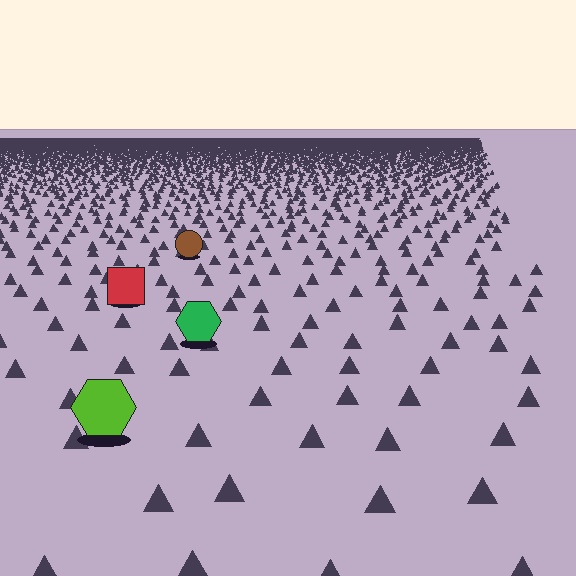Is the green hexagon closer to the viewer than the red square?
Yes. The green hexagon is closer — you can tell from the texture gradient: the ground texture is coarser near it.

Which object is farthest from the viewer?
The brown circle is farthest from the viewer. It appears smaller and the ground texture around it is denser.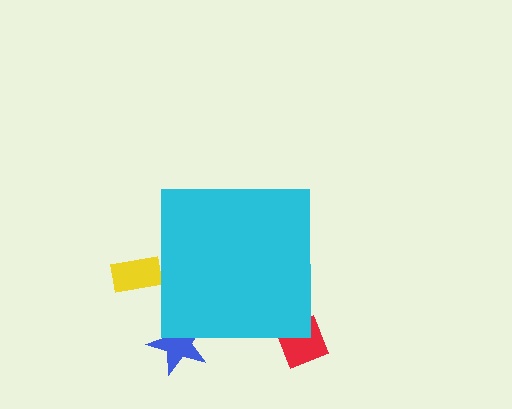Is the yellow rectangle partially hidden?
Yes, the yellow rectangle is partially hidden behind the cyan square.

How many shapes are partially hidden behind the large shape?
3 shapes are partially hidden.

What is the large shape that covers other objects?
A cyan square.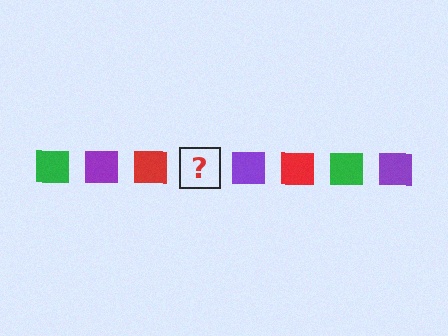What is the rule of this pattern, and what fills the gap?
The rule is that the pattern cycles through green, purple, red squares. The gap should be filled with a green square.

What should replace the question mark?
The question mark should be replaced with a green square.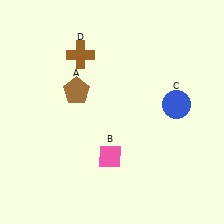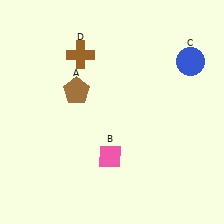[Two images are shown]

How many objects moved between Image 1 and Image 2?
1 object moved between the two images.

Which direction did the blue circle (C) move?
The blue circle (C) moved up.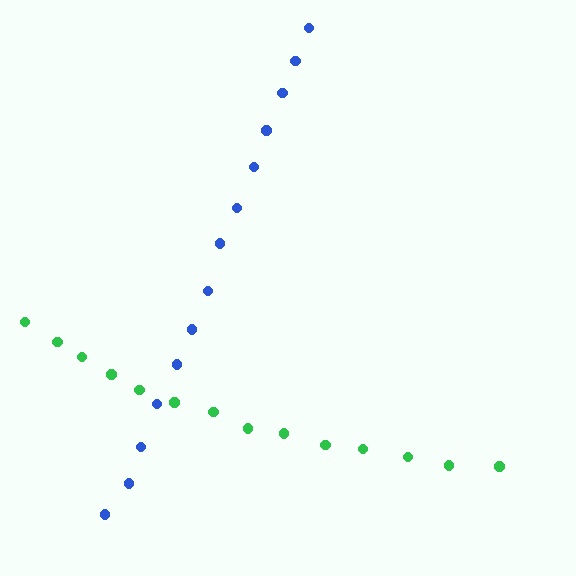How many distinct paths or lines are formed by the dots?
There are 2 distinct paths.